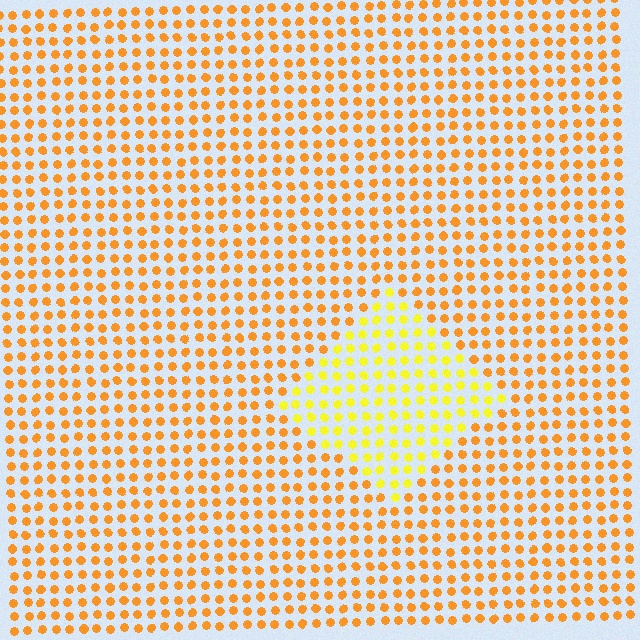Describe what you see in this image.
The image is filled with small orange elements in a uniform arrangement. A diamond-shaped region is visible where the elements are tinted to a slightly different hue, forming a subtle color boundary.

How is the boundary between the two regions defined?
The boundary is defined purely by a slight shift in hue (about 29 degrees). Spacing, size, and orientation are identical on both sides.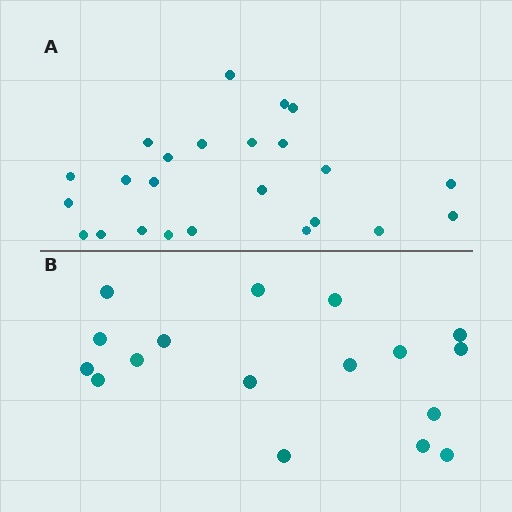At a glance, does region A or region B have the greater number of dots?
Region A (the top region) has more dots.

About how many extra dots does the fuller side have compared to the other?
Region A has roughly 8 or so more dots than region B.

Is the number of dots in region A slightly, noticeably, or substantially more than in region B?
Region A has noticeably more, but not dramatically so. The ratio is roughly 1.4 to 1.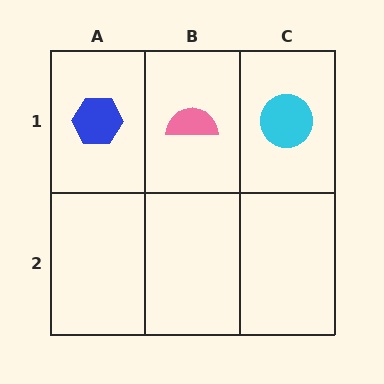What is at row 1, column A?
A blue hexagon.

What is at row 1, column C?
A cyan circle.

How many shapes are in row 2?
0 shapes.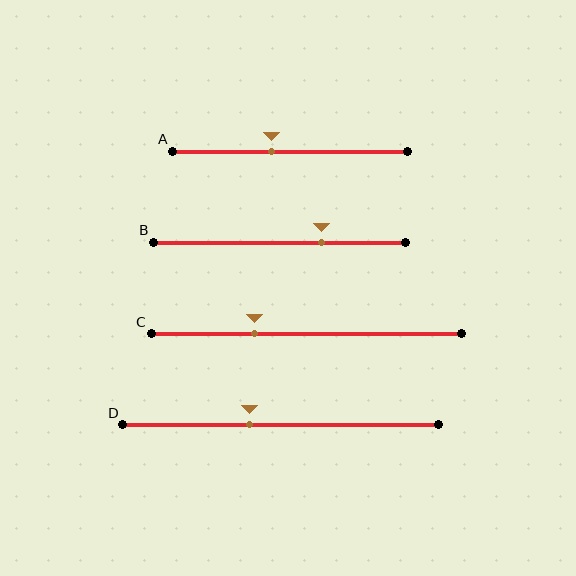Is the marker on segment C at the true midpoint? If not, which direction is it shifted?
No, the marker on segment C is shifted to the left by about 17% of the segment length.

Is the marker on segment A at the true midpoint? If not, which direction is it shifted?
No, the marker on segment A is shifted to the left by about 8% of the segment length.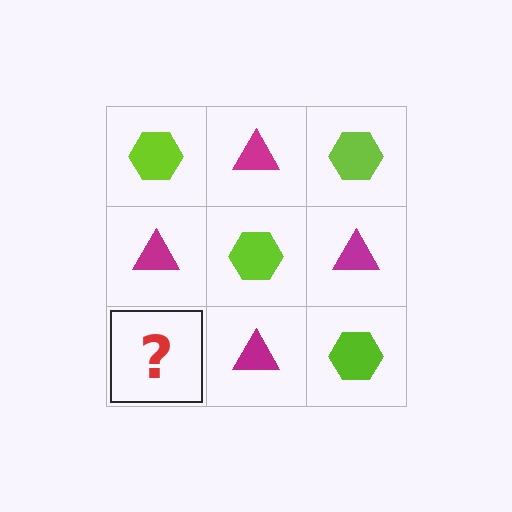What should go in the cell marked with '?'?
The missing cell should contain a lime hexagon.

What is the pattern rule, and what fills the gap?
The rule is that it alternates lime hexagon and magenta triangle in a checkerboard pattern. The gap should be filled with a lime hexagon.